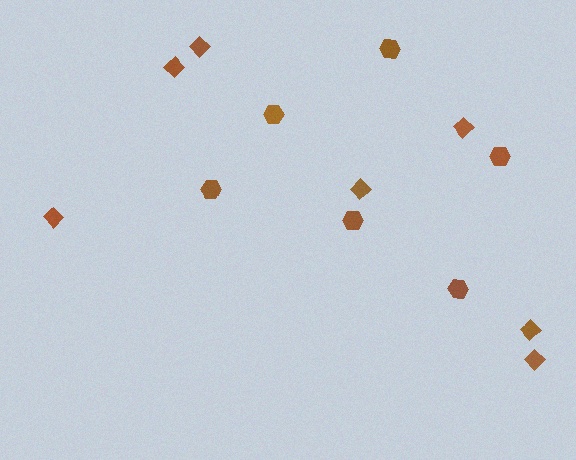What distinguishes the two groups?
There are 2 groups: one group of diamonds (7) and one group of hexagons (6).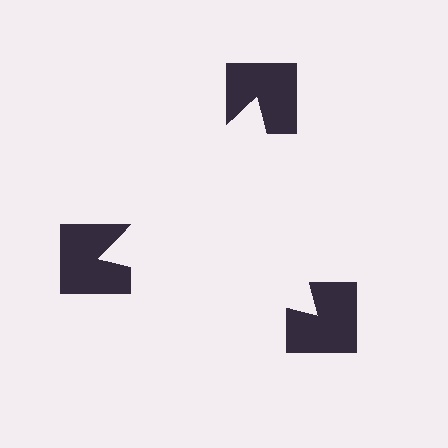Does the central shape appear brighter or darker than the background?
It typically appears slightly brighter than the background, even though no actual brightness change is drawn.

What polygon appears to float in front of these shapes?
An illusory triangle — its edges are inferred from the aligned wedge cuts in the notched squares, not physically drawn.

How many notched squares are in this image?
There are 3 — one at each vertex of the illusory triangle.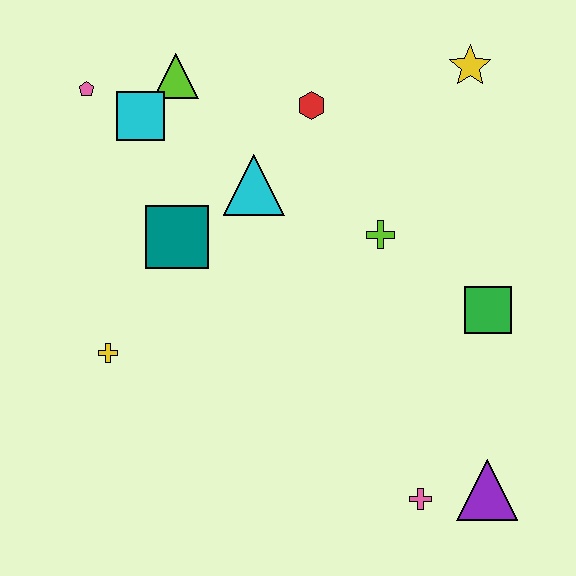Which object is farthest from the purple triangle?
The pink pentagon is farthest from the purple triangle.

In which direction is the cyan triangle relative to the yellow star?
The cyan triangle is to the left of the yellow star.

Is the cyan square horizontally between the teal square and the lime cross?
No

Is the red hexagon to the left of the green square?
Yes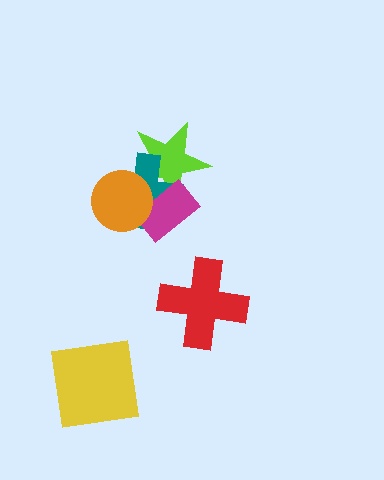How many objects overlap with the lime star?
3 objects overlap with the lime star.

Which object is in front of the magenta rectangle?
The orange circle is in front of the magenta rectangle.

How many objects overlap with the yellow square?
0 objects overlap with the yellow square.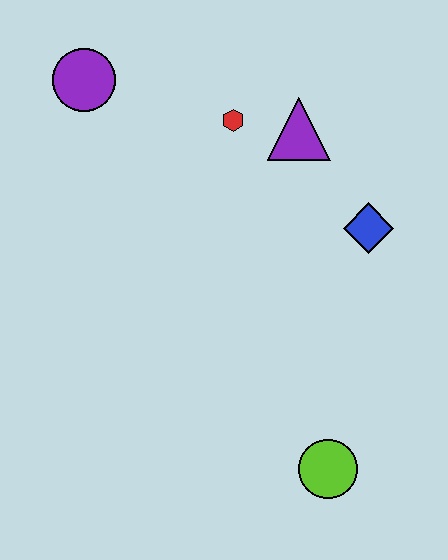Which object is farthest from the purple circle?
The lime circle is farthest from the purple circle.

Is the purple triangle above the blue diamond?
Yes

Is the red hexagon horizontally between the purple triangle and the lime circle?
No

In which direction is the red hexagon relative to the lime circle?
The red hexagon is above the lime circle.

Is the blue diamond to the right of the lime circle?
Yes